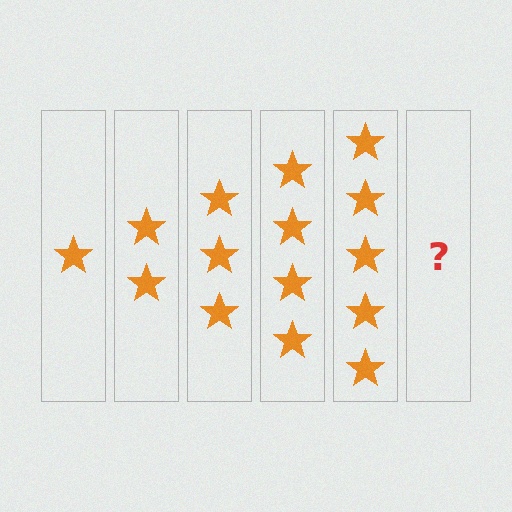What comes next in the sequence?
The next element should be 6 stars.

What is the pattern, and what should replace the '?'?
The pattern is that each step adds one more star. The '?' should be 6 stars.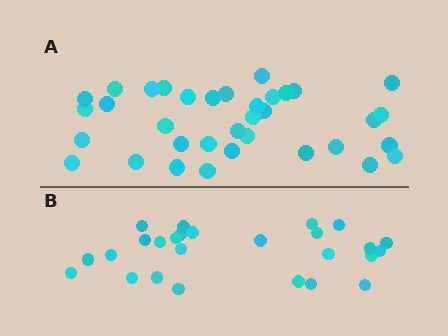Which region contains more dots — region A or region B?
Region A (the top region) has more dots.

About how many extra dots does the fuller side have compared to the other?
Region A has roughly 8 or so more dots than region B.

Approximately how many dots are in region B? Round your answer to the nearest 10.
About 30 dots. (The exact count is 26, which rounds to 30.)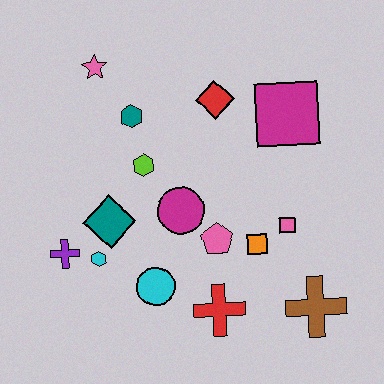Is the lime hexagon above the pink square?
Yes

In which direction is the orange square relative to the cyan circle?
The orange square is to the right of the cyan circle.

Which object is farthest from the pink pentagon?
The pink star is farthest from the pink pentagon.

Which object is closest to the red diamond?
The magenta square is closest to the red diamond.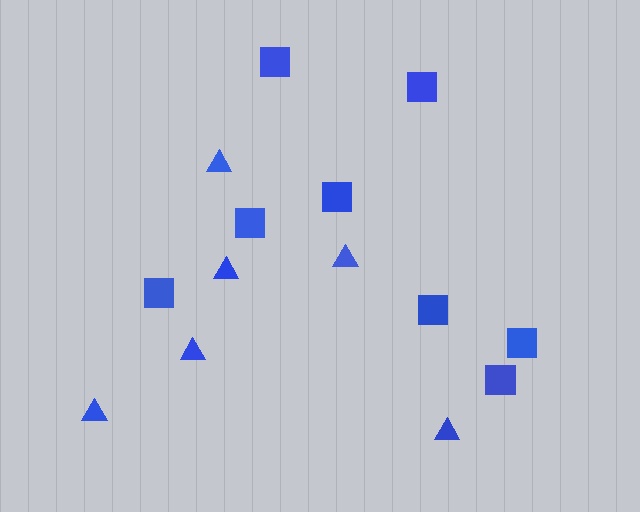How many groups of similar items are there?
There are 2 groups: one group of squares (8) and one group of triangles (6).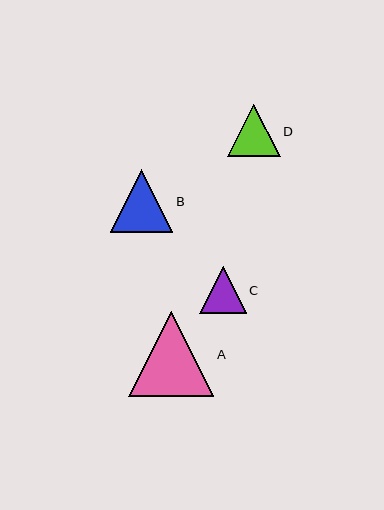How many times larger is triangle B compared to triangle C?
Triangle B is approximately 1.3 times the size of triangle C.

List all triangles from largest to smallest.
From largest to smallest: A, B, D, C.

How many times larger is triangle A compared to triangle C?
Triangle A is approximately 1.8 times the size of triangle C.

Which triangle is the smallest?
Triangle C is the smallest with a size of approximately 46 pixels.